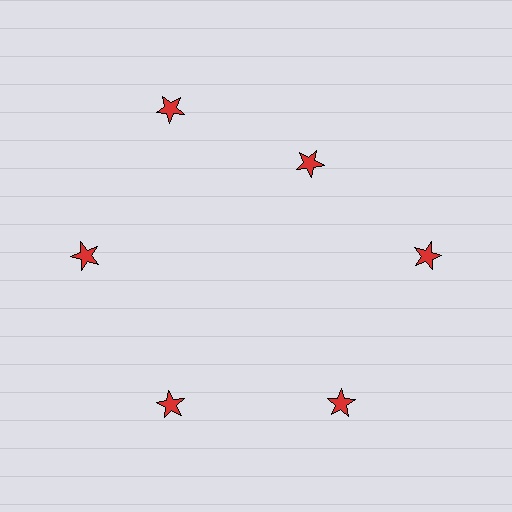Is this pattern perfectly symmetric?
No. The 6 red stars are arranged in a ring, but one element near the 1 o'clock position is pulled inward toward the center, breaking the 6-fold rotational symmetry.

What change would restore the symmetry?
The symmetry would be restored by moving it outward, back onto the ring so that all 6 stars sit at equal angles and equal distance from the center.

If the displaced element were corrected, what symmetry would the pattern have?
It would have 6-fold rotational symmetry — the pattern would map onto itself every 60 degrees.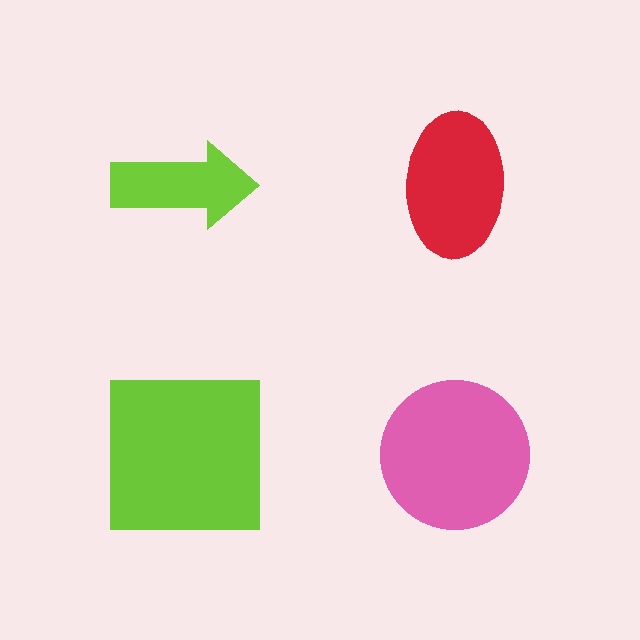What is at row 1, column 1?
A lime arrow.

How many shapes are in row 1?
2 shapes.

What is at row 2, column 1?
A lime square.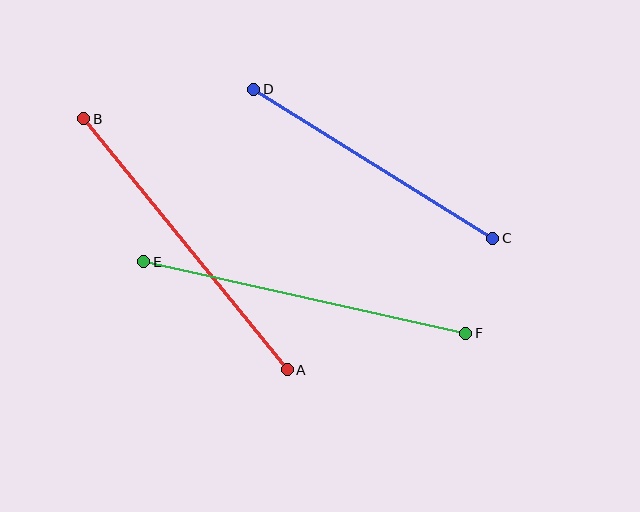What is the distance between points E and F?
The distance is approximately 330 pixels.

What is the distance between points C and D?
The distance is approximately 282 pixels.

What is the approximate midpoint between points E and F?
The midpoint is at approximately (305, 297) pixels.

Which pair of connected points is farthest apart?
Points E and F are farthest apart.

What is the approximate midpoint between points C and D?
The midpoint is at approximately (373, 164) pixels.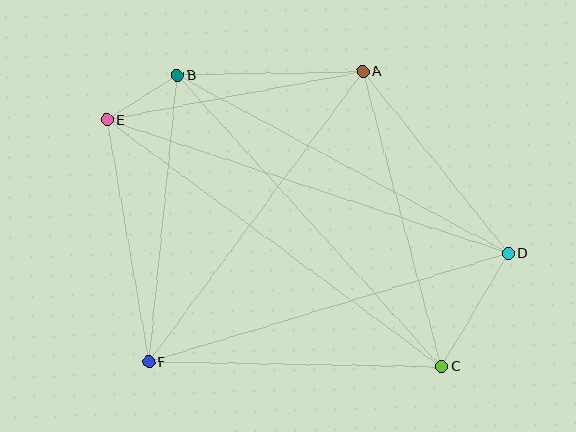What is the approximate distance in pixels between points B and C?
The distance between B and C is approximately 393 pixels.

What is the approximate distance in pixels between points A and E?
The distance between A and E is approximately 260 pixels.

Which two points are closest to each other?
Points B and E are closest to each other.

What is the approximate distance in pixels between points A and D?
The distance between A and D is approximately 233 pixels.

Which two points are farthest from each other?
Points D and E are farthest from each other.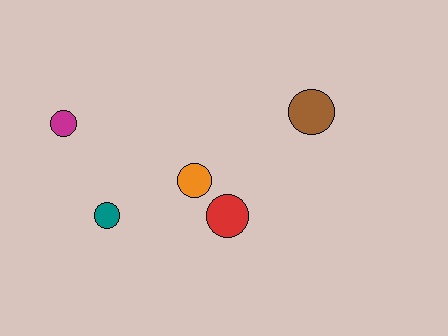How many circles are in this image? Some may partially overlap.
There are 5 circles.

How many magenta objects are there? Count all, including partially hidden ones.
There is 1 magenta object.